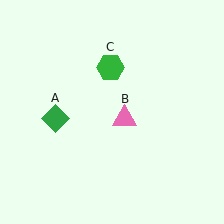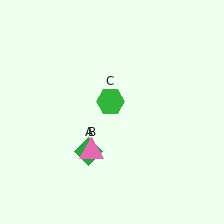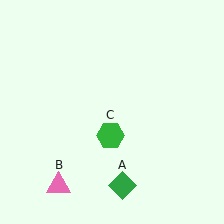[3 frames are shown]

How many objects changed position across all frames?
3 objects changed position: green diamond (object A), pink triangle (object B), green hexagon (object C).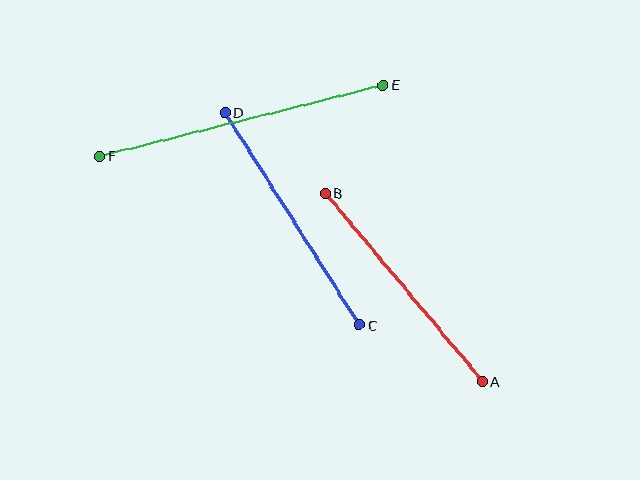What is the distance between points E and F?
The distance is approximately 292 pixels.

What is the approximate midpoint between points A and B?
The midpoint is at approximately (404, 287) pixels.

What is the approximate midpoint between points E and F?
The midpoint is at approximately (242, 121) pixels.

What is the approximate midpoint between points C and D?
The midpoint is at approximately (292, 219) pixels.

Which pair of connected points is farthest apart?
Points E and F are farthest apart.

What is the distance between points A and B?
The distance is approximately 244 pixels.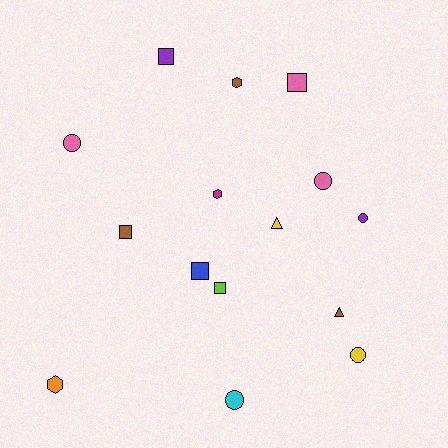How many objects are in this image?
There are 15 objects.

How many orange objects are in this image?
There is 1 orange object.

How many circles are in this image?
There are 5 circles.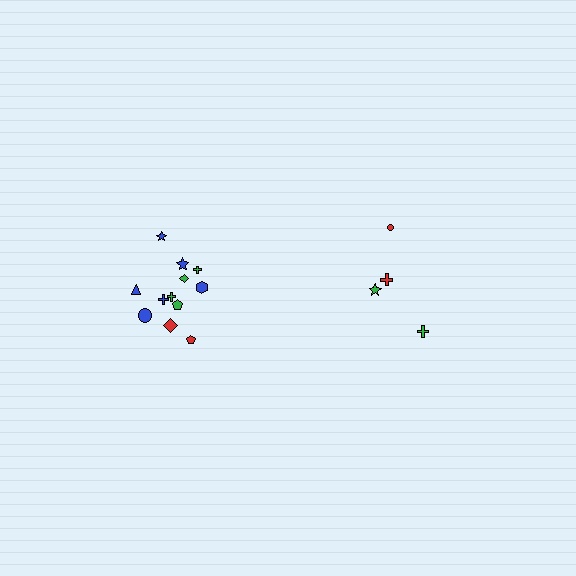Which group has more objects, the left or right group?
The left group.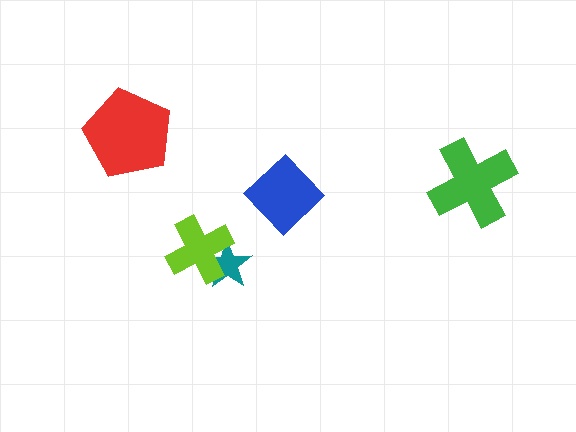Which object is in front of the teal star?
The lime cross is in front of the teal star.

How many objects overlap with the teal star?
1 object overlaps with the teal star.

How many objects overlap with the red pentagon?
0 objects overlap with the red pentagon.